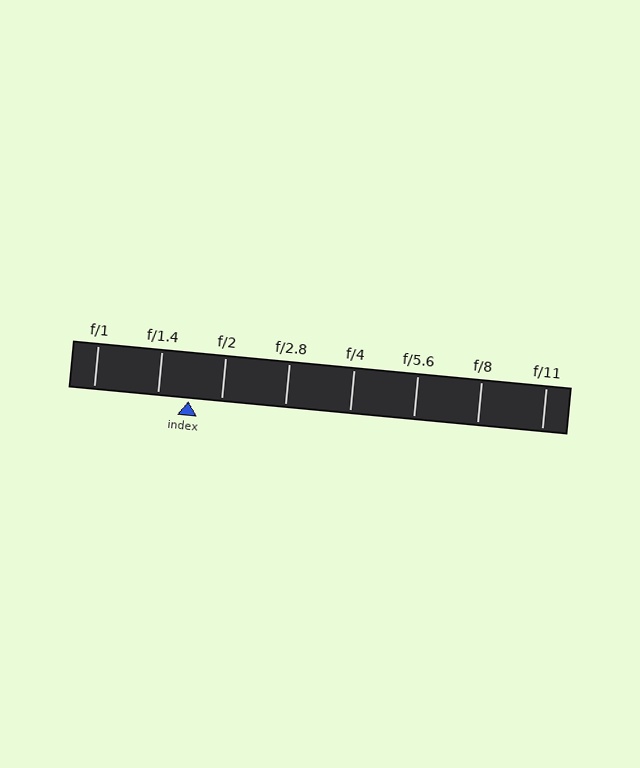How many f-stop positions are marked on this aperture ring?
There are 8 f-stop positions marked.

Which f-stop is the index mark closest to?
The index mark is closest to f/1.4.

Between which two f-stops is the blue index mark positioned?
The index mark is between f/1.4 and f/2.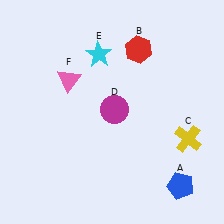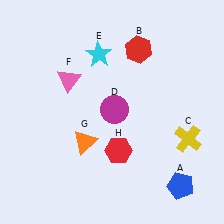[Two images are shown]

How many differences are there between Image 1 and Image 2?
There are 2 differences between the two images.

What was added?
An orange triangle (G), a red hexagon (H) were added in Image 2.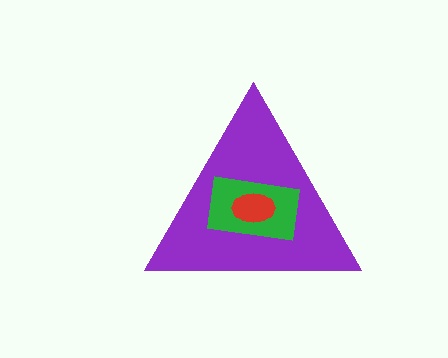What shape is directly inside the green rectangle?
The red ellipse.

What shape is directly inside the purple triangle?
The green rectangle.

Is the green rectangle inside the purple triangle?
Yes.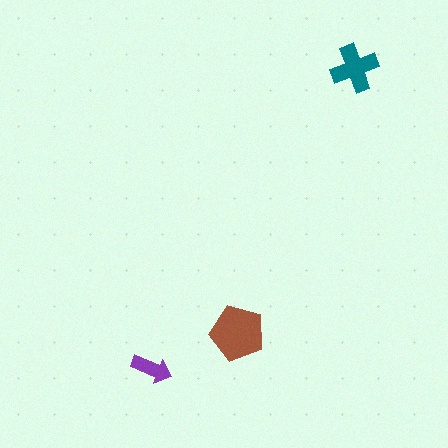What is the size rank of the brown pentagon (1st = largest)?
1st.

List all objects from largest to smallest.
The brown pentagon, the teal cross, the purple arrow.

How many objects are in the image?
There are 3 objects in the image.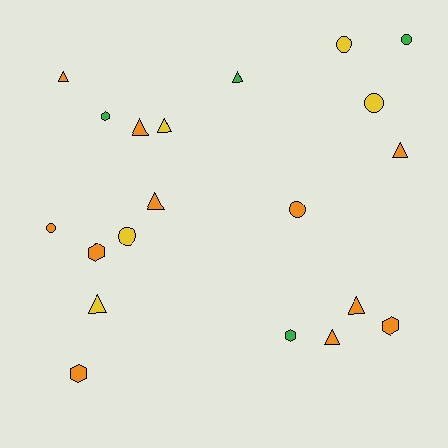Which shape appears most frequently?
Triangle, with 9 objects.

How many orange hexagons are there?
There are 3 orange hexagons.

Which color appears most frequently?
Orange, with 11 objects.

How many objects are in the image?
There are 20 objects.